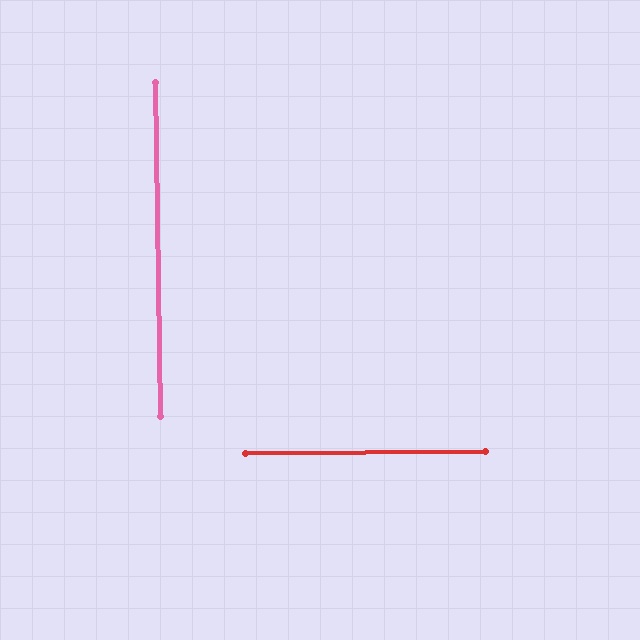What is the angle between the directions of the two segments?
Approximately 90 degrees.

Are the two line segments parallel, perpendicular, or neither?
Perpendicular — they meet at approximately 90°.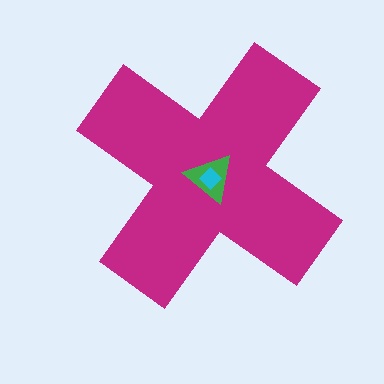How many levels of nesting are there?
3.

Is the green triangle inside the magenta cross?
Yes.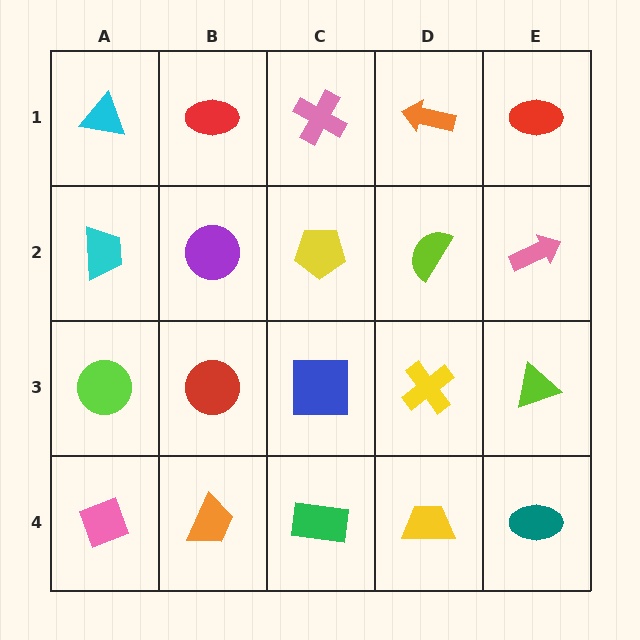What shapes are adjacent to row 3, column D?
A lime semicircle (row 2, column D), a yellow trapezoid (row 4, column D), a blue square (row 3, column C), a lime triangle (row 3, column E).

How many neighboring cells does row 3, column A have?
3.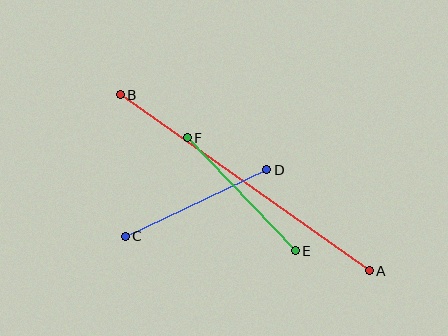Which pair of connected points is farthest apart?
Points A and B are farthest apart.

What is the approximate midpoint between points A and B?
The midpoint is at approximately (245, 183) pixels.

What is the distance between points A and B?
The distance is approximately 305 pixels.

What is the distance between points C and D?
The distance is approximately 156 pixels.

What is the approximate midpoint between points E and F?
The midpoint is at approximately (241, 194) pixels.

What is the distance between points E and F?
The distance is approximately 157 pixels.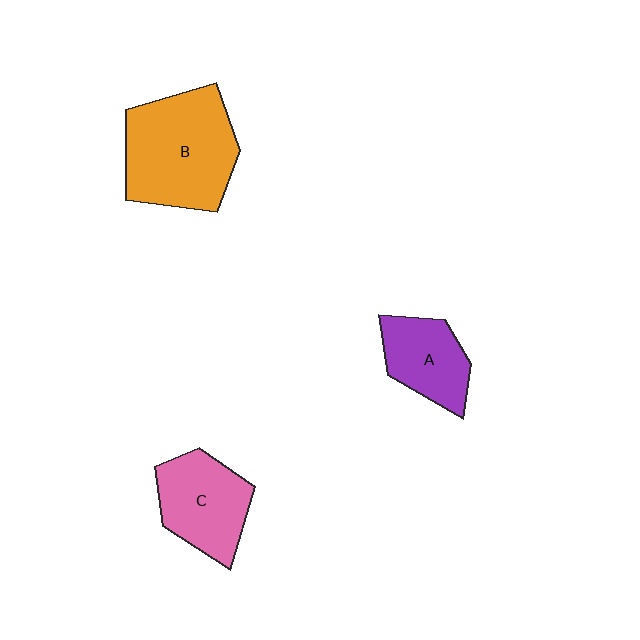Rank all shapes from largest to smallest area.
From largest to smallest: B (orange), C (pink), A (purple).